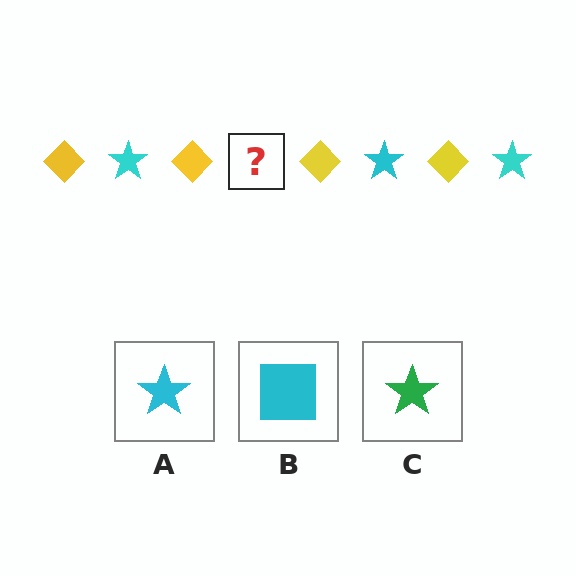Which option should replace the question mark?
Option A.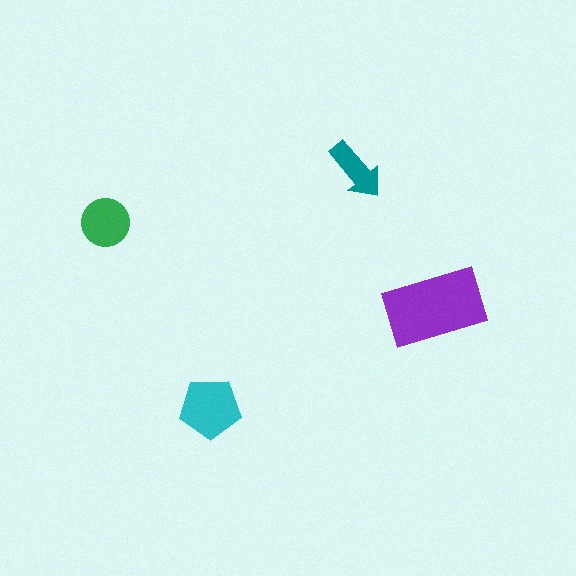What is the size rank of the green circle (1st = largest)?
3rd.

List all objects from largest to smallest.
The purple rectangle, the cyan pentagon, the green circle, the teal arrow.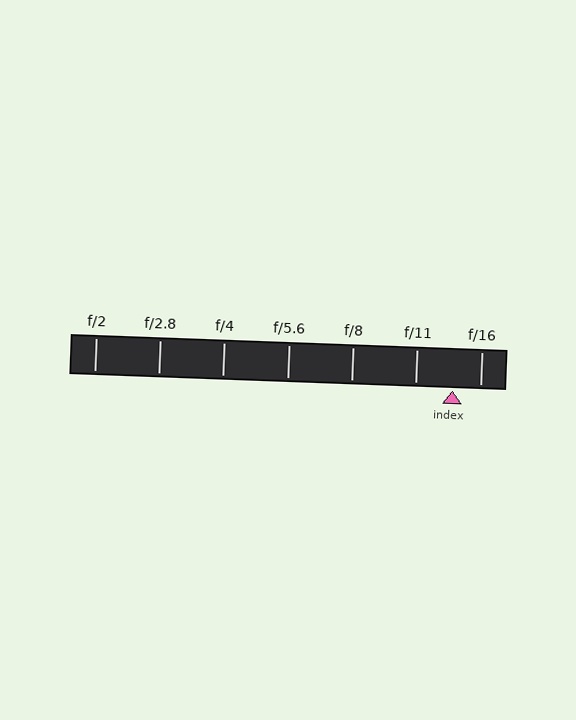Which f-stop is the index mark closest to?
The index mark is closest to f/16.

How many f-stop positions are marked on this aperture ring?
There are 7 f-stop positions marked.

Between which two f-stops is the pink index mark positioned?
The index mark is between f/11 and f/16.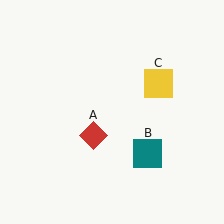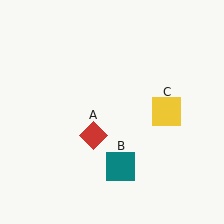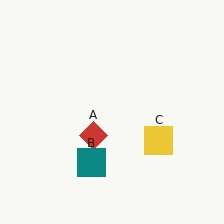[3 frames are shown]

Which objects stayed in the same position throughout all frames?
Red diamond (object A) remained stationary.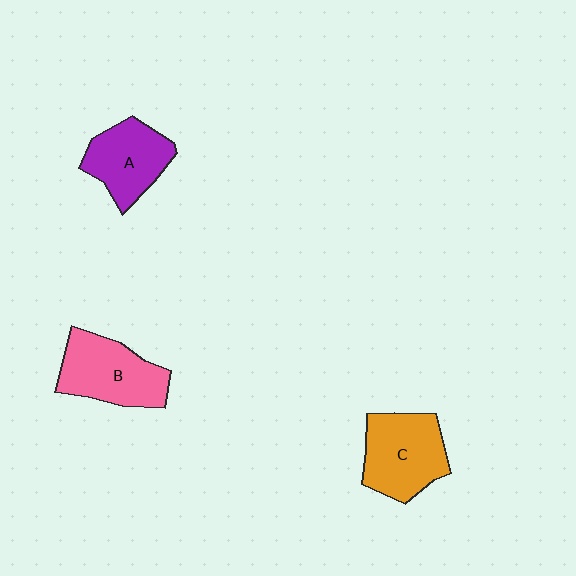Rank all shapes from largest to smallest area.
From largest to smallest: C (orange), B (pink), A (purple).